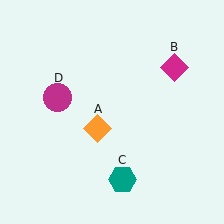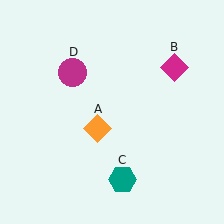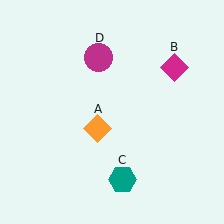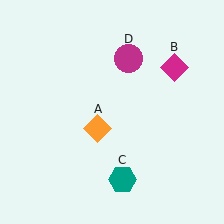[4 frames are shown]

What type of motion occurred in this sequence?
The magenta circle (object D) rotated clockwise around the center of the scene.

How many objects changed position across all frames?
1 object changed position: magenta circle (object D).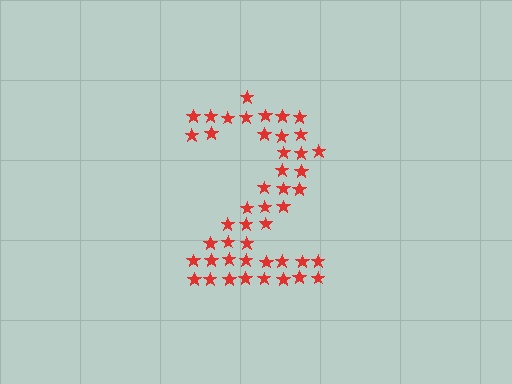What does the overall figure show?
The overall figure shows the digit 2.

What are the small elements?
The small elements are stars.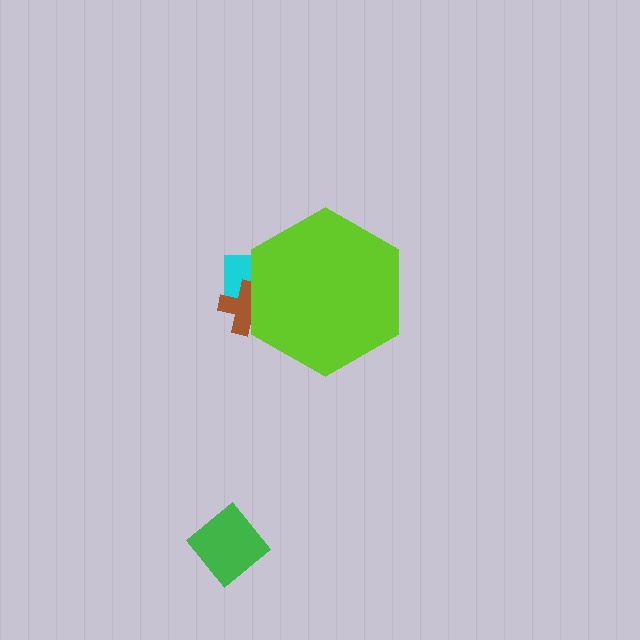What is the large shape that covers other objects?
A lime hexagon.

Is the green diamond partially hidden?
No, the green diamond is fully visible.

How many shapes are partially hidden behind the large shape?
2 shapes are partially hidden.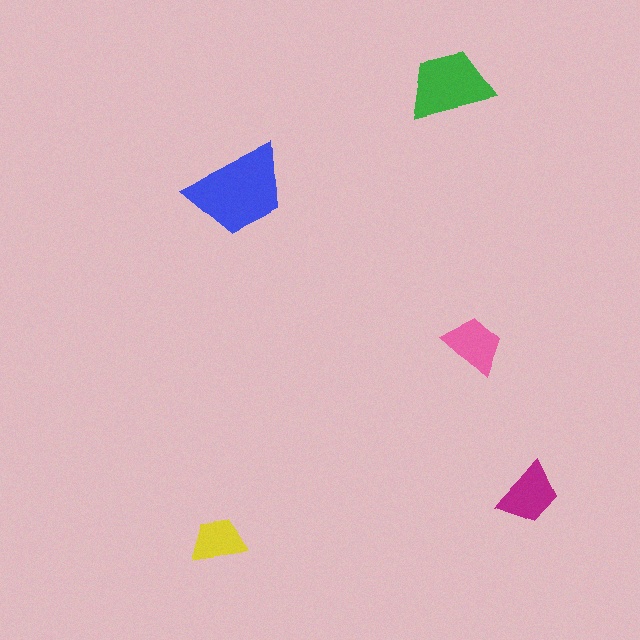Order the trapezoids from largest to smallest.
the blue one, the green one, the magenta one, the pink one, the yellow one.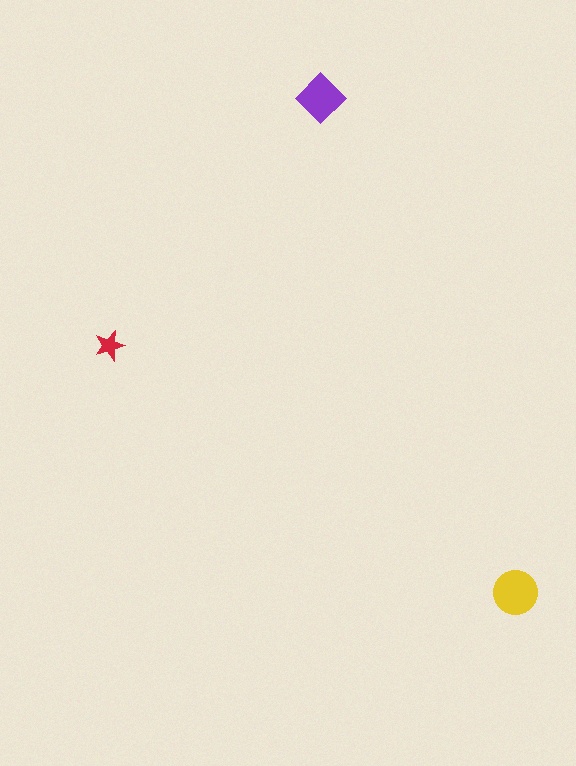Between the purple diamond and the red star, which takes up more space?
The purple diamond.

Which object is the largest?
The yellow circle.